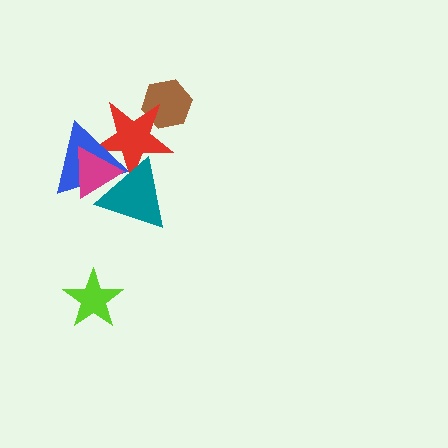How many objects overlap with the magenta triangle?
3 objects overlap with the magenta triangle.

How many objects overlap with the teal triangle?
3 objects overlap with the teal triangle.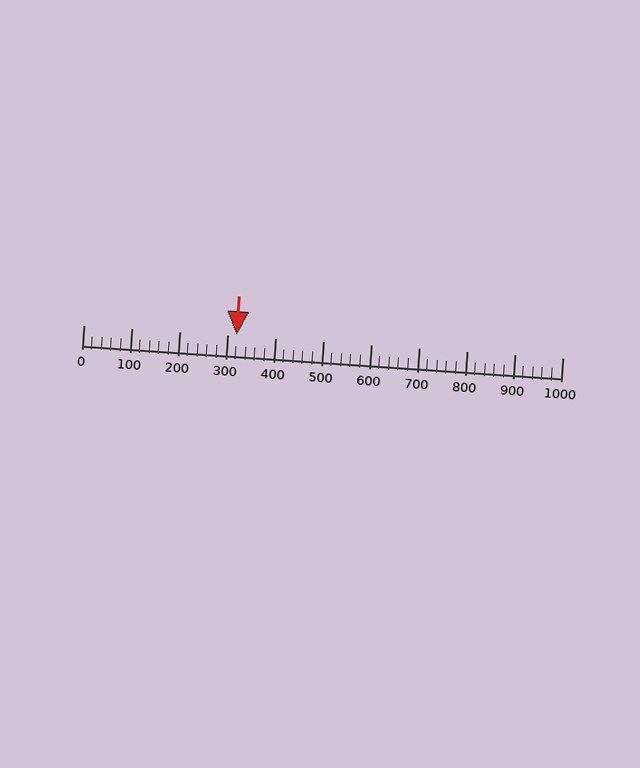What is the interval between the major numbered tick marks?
The major tick marks are spaced 100 units apart.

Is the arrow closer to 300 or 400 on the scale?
The arrow is closer to 300.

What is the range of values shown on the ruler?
The ruler shows values from 0 to 1000.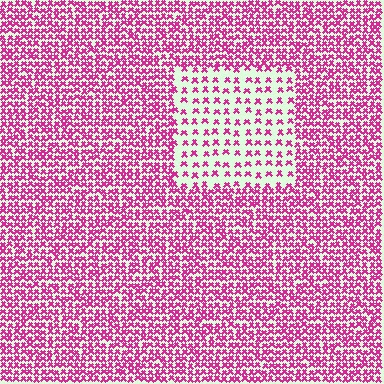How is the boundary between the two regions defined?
The boundary is defined by a change in element density (approximately 2.5x ratio). All elements are the same color, size, and shape.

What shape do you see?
I see a rectangle.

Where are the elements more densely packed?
The elements are more densely packed outside the rectangle boundary.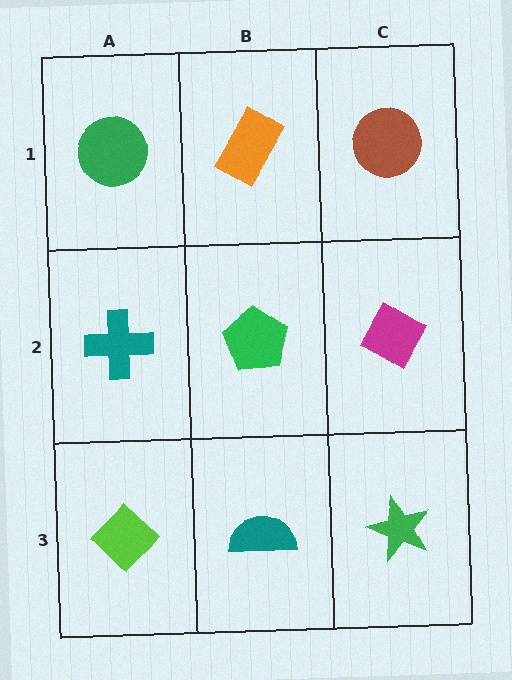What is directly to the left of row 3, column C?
A teal semicircle.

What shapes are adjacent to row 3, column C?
A magenta diamond (row 2, column C), a teal semicircle (row 3, column B).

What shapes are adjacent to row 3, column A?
A teal cross (row 2, column A), a teal semicircle (row 3, column B).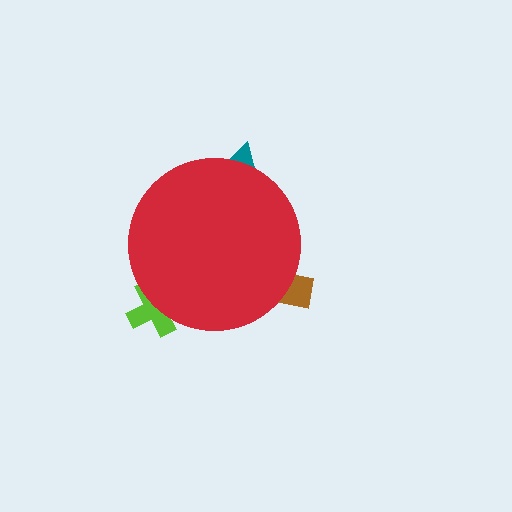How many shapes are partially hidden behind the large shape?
3 shapes are partially hidden.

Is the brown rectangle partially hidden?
Yes, the brown rectangle is partially hidden behind the red circle.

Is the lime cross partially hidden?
Yes, the lime cross is partially hidden behind the red circle.